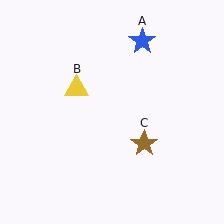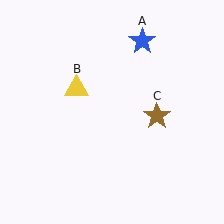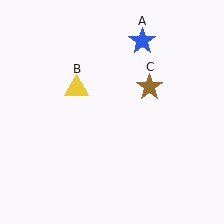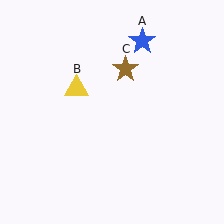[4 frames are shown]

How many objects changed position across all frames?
1 object changed position: brown star (object C).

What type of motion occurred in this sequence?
The brown star (object C) rotated counterclockwise around the center of the scene.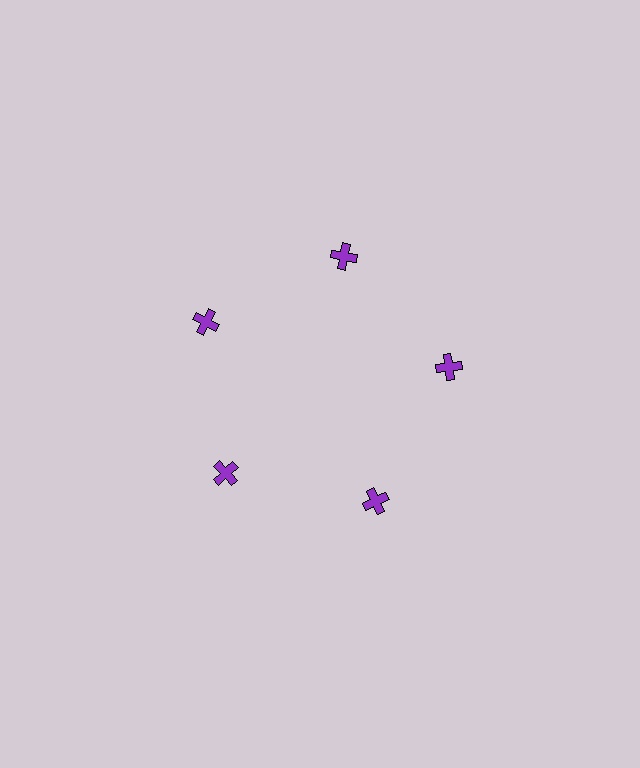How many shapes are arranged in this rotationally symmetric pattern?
There are 5 shapes, arranged in 5 groups of 1.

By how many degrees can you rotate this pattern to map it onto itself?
The pattern maps onto itself every 72 degrees of rotation.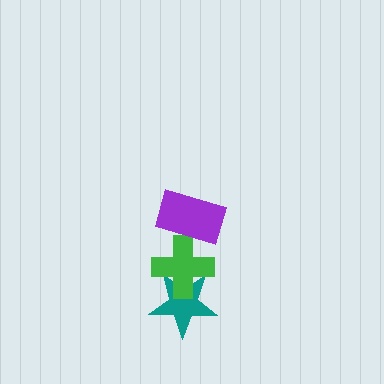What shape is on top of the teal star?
The green cross is on top of the teal star.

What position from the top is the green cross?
The green cross is 2nd from the top.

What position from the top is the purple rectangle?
The purple rectangle is 1st from the top.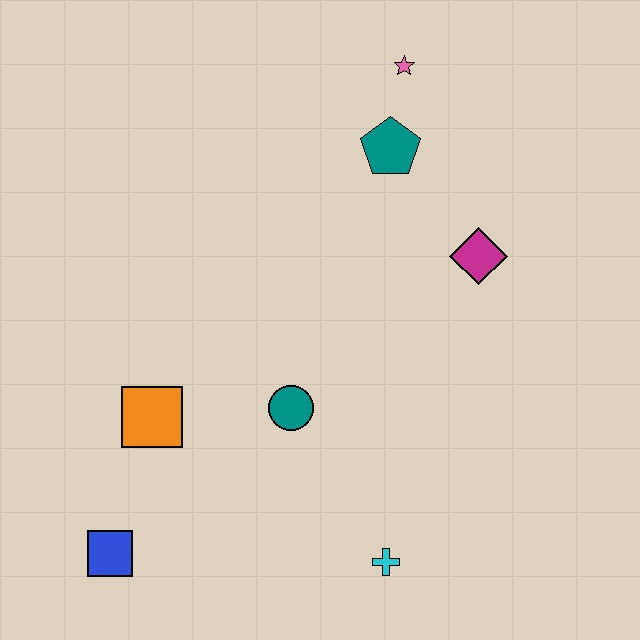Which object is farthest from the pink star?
The blue square is farthest from the pink star.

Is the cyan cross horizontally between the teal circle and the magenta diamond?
Yes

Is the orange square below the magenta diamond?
Yes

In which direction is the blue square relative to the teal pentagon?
The blue square is below the teal pentagon.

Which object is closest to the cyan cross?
The teal circle is closest to the cyan cross.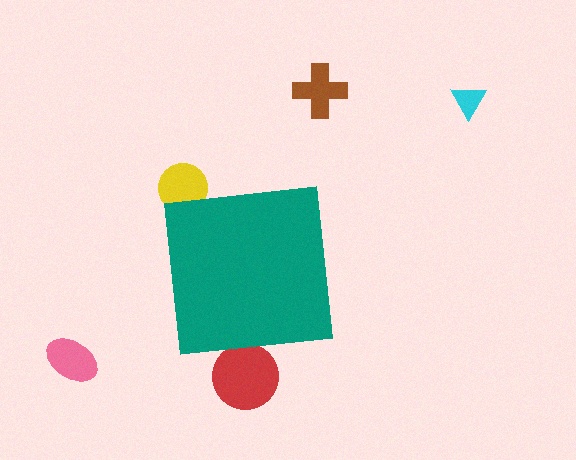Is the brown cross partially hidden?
No, the brown cross is fully visible.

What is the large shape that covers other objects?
A teal square.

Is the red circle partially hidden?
Yes, the red circle is partially hidden behind the teal square.